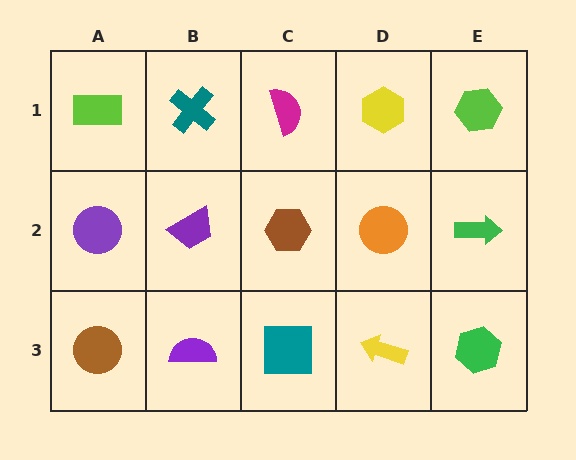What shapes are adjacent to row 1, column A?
A purple circle (row 2, column A), a teal cross (row 1, column B).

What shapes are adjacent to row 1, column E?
A green arrow (row 2, column E), a yellow hexagon (row 1, column D).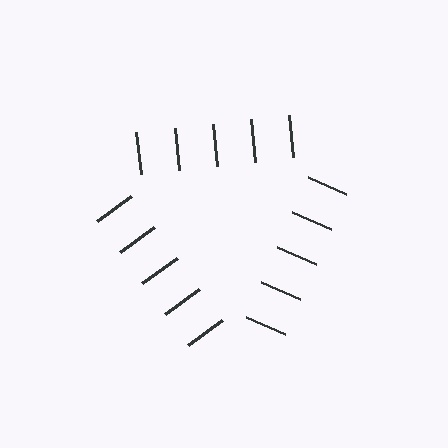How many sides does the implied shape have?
3 sides — the line-ends trace a triangle.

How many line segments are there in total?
15 — 5 along each of the 3 edges.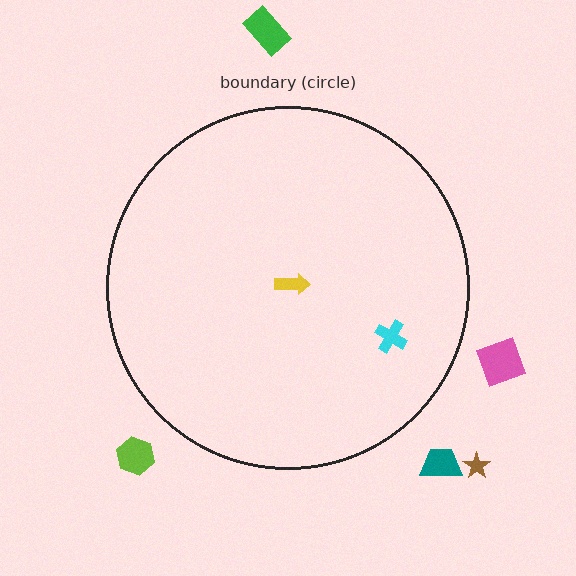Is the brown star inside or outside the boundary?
Outside.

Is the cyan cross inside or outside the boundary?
Inside.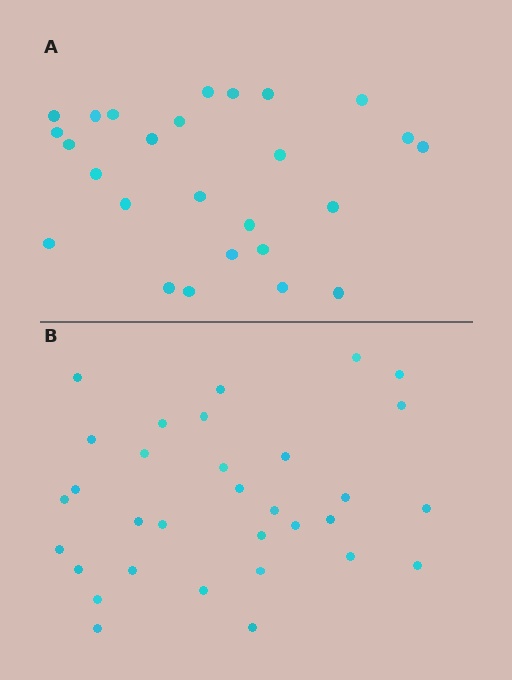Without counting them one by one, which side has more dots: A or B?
Region B (the bottom region) has more dots.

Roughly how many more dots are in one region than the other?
Region B has about 6 more dots than region A.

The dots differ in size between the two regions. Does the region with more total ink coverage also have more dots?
No. Region A has more total ink coverage because its dots are larger, but region B actually contains more individual dots. Total area can be misleading — the number of items is what matters here.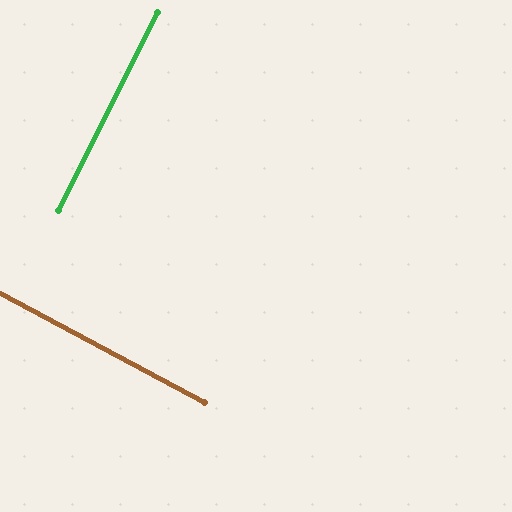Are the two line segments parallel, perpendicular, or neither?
Perpendicular — they meet at approximately 89°.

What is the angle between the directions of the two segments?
Approximately 89 degrees.